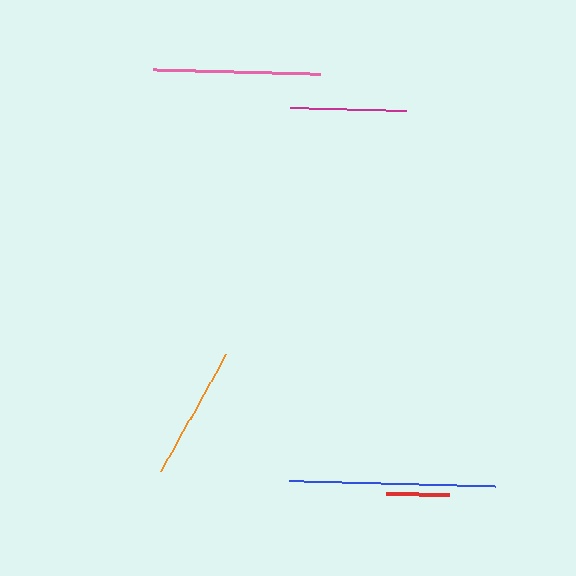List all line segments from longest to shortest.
From longest to shortest: blue, pink, orange, magenta, red.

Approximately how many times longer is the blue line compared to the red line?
The blue line is approximately 3.3 times the length of the red line.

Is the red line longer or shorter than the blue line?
The blue line is longer than the red line.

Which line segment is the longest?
The blue line is the longest at approximately 207 pixels.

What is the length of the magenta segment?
The magenta segment is approximately 115 pixels long.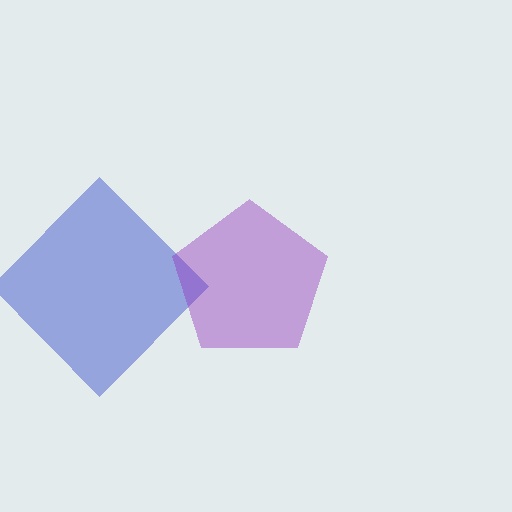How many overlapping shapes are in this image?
There are 2 overlapping shapes in the image.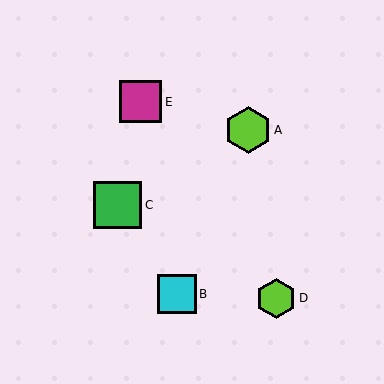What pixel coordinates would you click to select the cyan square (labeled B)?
Click at (177, 294) to select the cyan square B.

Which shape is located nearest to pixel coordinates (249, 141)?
The lime hexagon (labeled A) at (248, 130) is nearest to that location.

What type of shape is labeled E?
Shape E is a magenta square.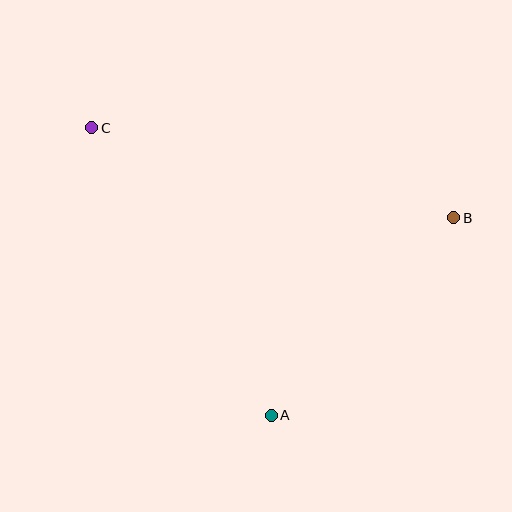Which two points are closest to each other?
Points A and B are closest to each other.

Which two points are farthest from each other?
Points B and C are farthest from each other.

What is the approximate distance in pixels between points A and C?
The distance between A and C is approximately 339 pixels.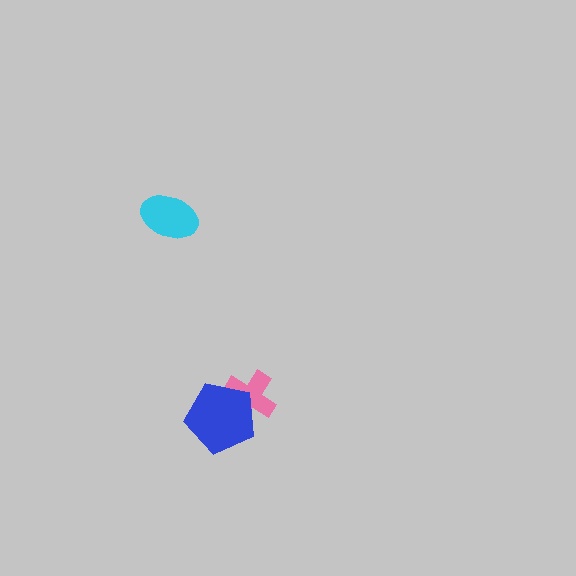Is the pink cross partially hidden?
Yes, it is partially covered by another shape.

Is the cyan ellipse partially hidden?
No, no other shape covers it.